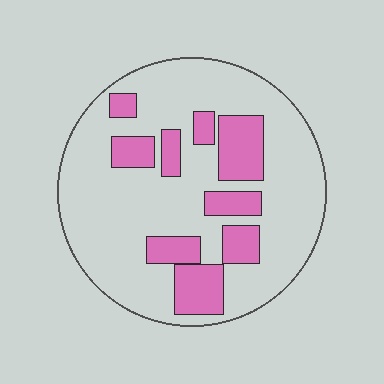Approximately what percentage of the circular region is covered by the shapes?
Approximately 25%.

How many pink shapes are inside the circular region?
9.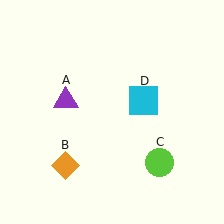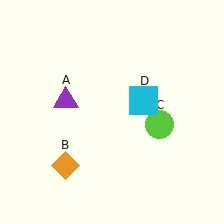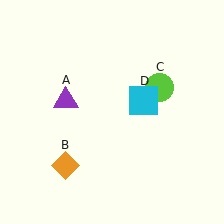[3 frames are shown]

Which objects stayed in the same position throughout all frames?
Purple triangle (object A) and orange diamond (object B) and cyan square (object D) remained stationary.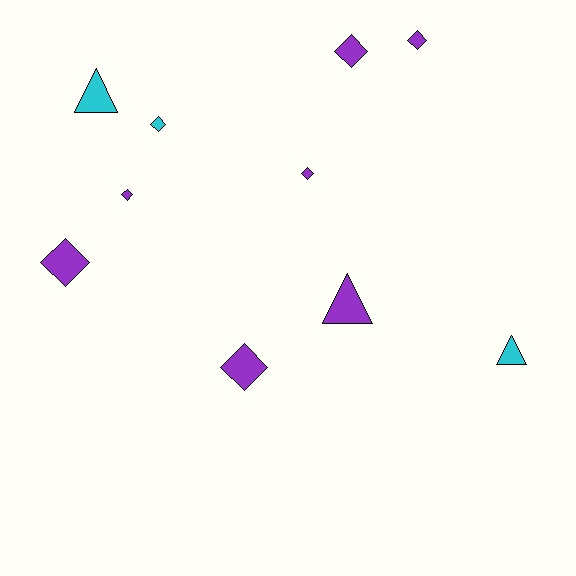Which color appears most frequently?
Purple, with 7 objects.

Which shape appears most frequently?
Diamond, with 7 objects.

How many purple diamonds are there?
There are 6 purple diamonds.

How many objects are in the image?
There are 10 objects.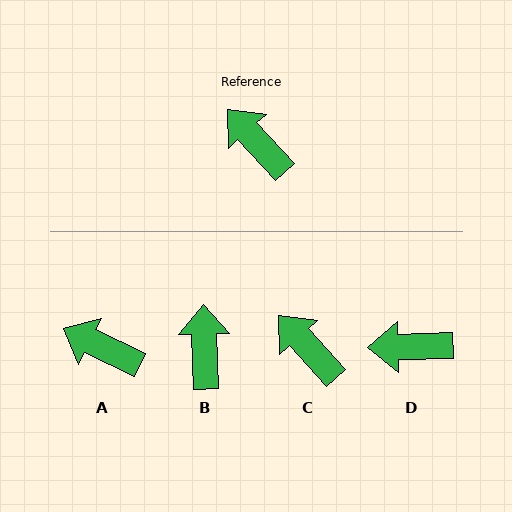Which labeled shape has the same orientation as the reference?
C.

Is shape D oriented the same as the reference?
No, it is off by about 49 degrees.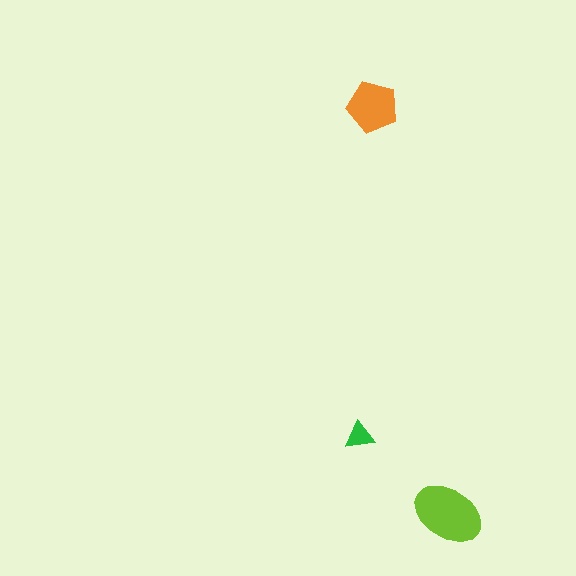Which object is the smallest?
The green triangle.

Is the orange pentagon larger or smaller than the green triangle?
Larger.